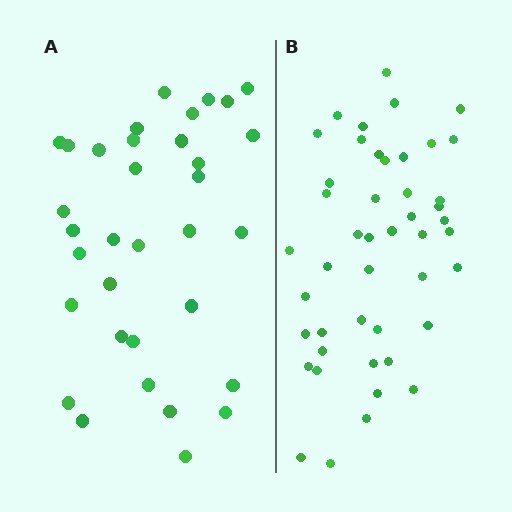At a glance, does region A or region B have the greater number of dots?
Region B (the right region) has more dots.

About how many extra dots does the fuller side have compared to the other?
Region B has roughly 12 or so more dots than region A.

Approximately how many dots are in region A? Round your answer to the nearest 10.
About 30 dots. (The exact count is 34, which rounds to 30.)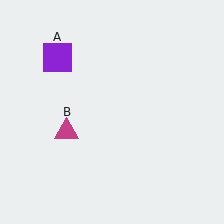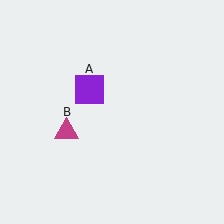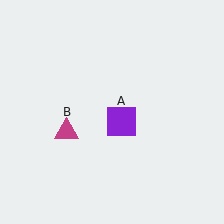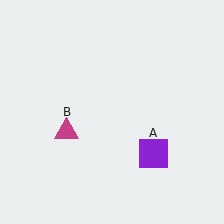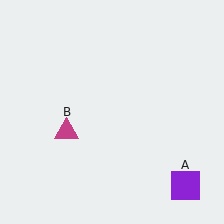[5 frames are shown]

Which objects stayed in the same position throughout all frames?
Magenta triangle (object B) remained stationary.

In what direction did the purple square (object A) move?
The purple square (object A) moved down and to the right.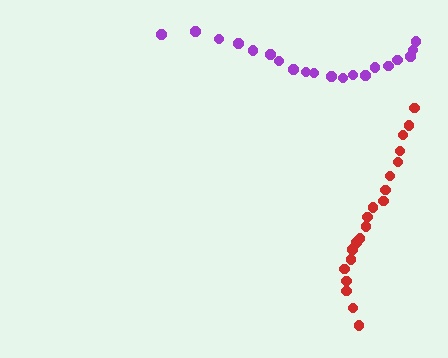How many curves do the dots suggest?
There are 2 distinct paths.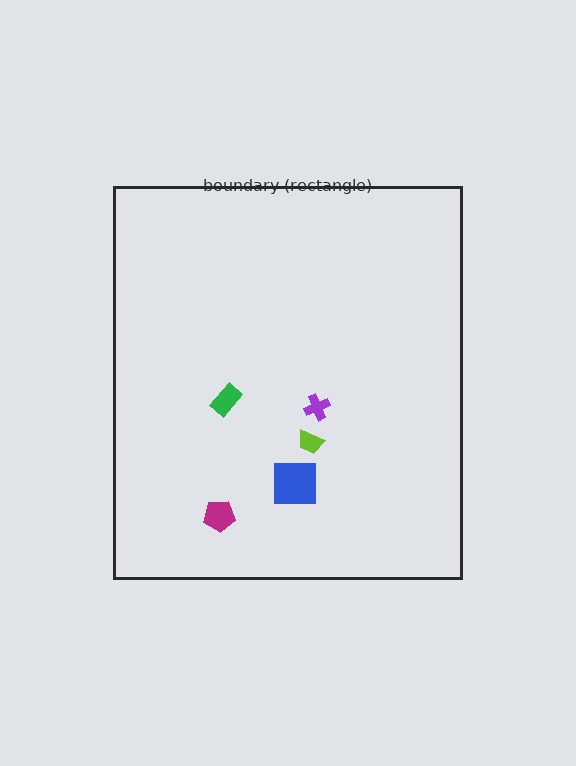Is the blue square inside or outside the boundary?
Inside.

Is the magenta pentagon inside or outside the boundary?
Inside.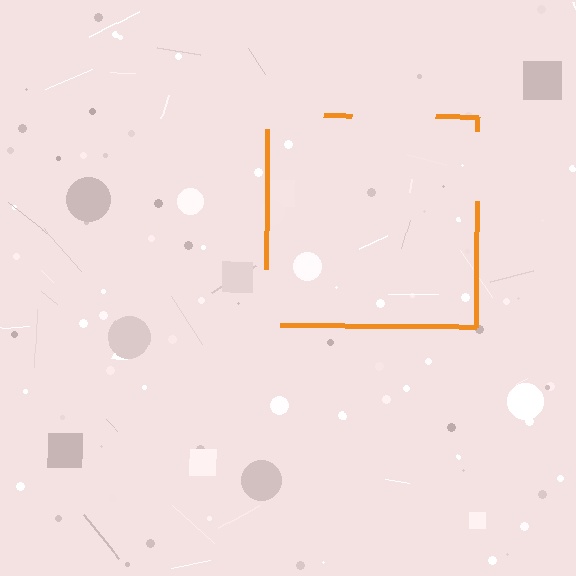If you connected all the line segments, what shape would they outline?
They would outline a square.